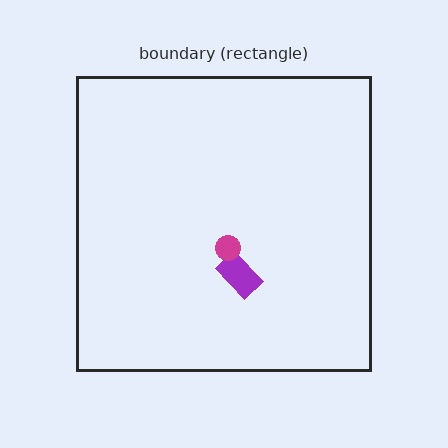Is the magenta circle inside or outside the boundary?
Inside.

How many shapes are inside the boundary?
2 inside, 0 outside.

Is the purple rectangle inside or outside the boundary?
Inside.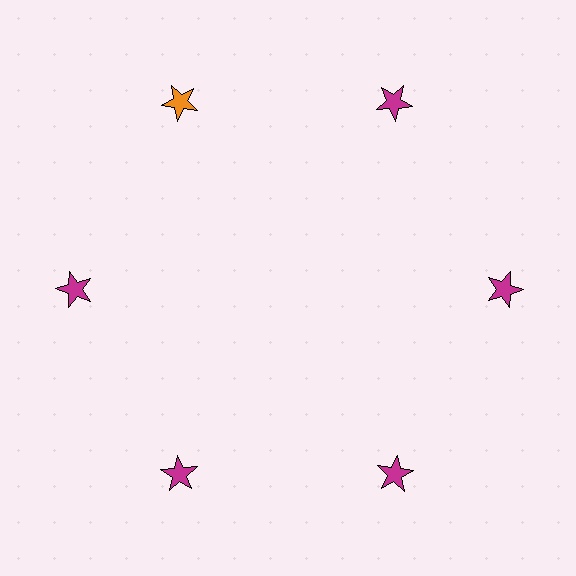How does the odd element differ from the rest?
It has a different color: orange instead of magenta.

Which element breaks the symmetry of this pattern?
The orange star at roughly the 11 o'clock position breaks the symmetry. All other shapes are magenta stars.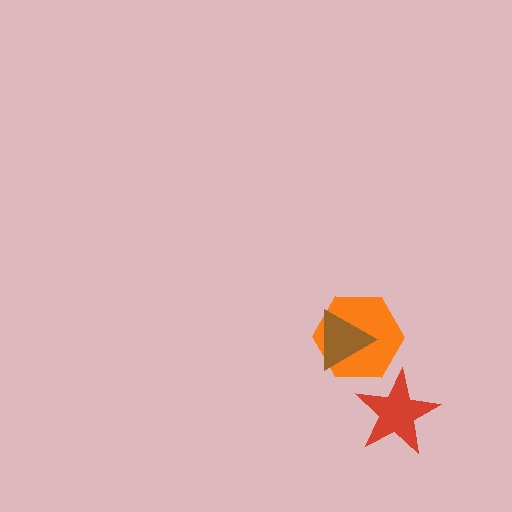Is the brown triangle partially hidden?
No, no other shape covers it.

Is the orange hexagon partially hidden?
Yes, it is partially covered by another shape.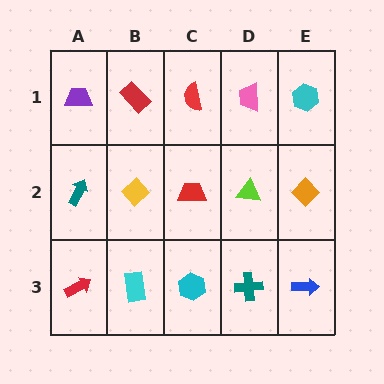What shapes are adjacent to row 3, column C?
A red trapezoid (row 2, column C), a cyan rectangle (row 3, column B), a teal cross (row 3, column D).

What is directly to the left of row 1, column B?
A purple trapezoid.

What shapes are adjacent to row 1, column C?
A red trapezoid (row 2, column C), a red rectangle (row 1, column B), a pink trapezoid (row 1, column D).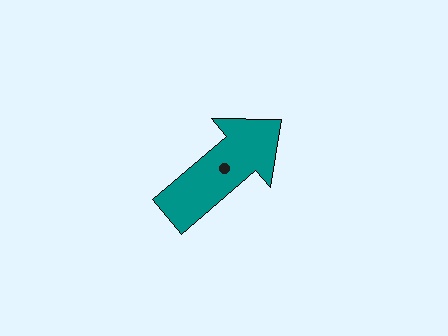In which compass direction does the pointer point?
Northeast.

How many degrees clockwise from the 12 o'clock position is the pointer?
Approximately 49 degrees.